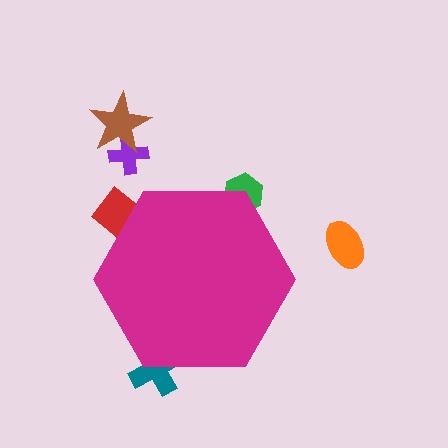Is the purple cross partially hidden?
No, the purple cross is fully visible.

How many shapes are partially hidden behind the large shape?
3 shapes are partially hidden.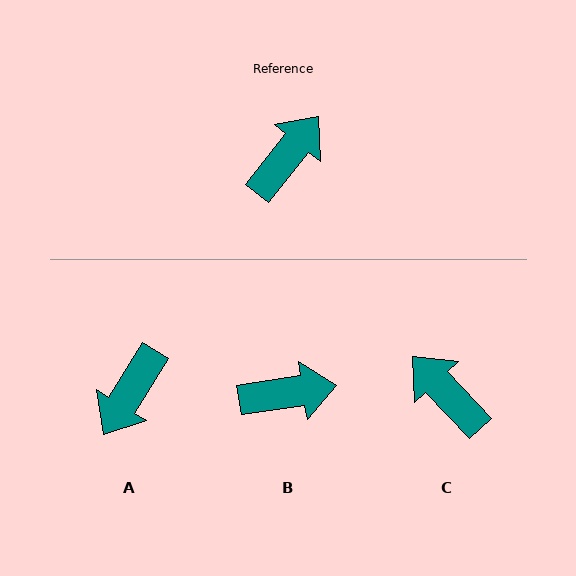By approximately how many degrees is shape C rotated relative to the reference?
Approximately 82 degrees counter-clockwise.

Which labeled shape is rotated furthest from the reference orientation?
A, about 173 degrees away.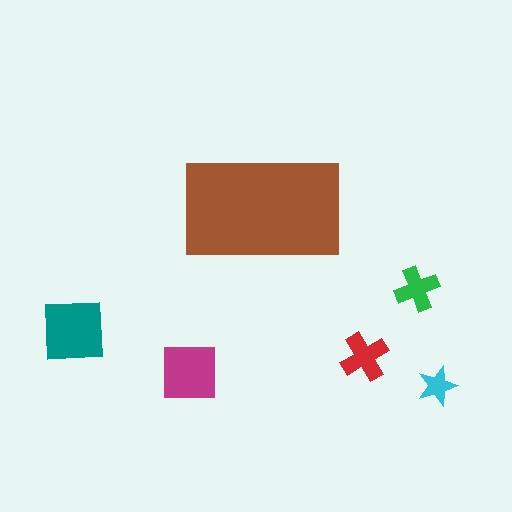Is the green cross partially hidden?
No, the green cross is fully visible.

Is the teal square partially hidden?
No, the teal square is fully visible.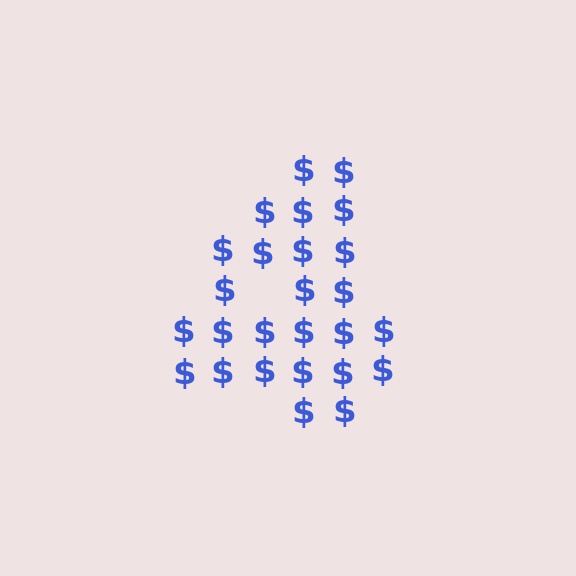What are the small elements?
The small elements are dollar signs.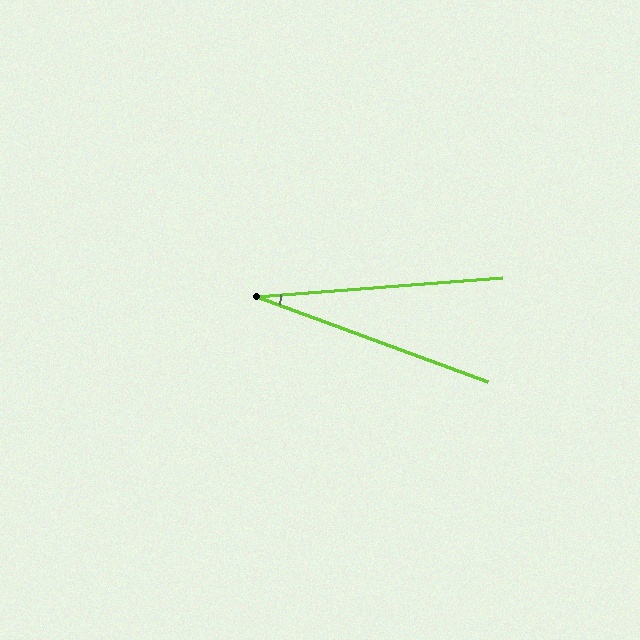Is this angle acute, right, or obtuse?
It is acute.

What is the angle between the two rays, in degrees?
Approximately 25 degrees.